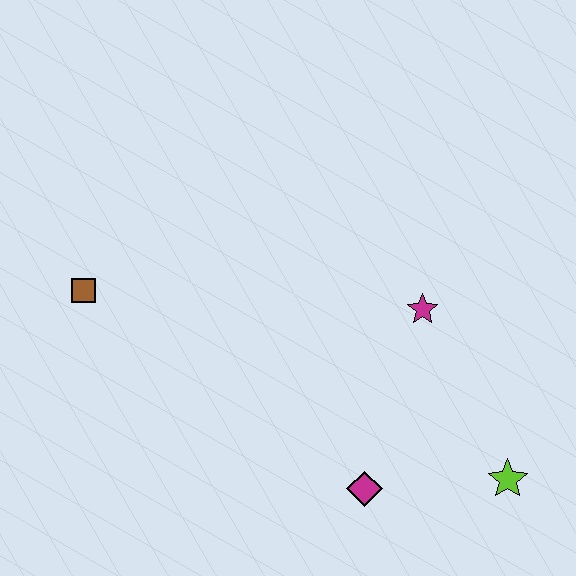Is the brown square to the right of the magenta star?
No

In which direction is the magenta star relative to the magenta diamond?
The magenta star is above the magenta diamond.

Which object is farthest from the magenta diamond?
The brown square is farthest from the magenta diamond.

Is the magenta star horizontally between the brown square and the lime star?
Yes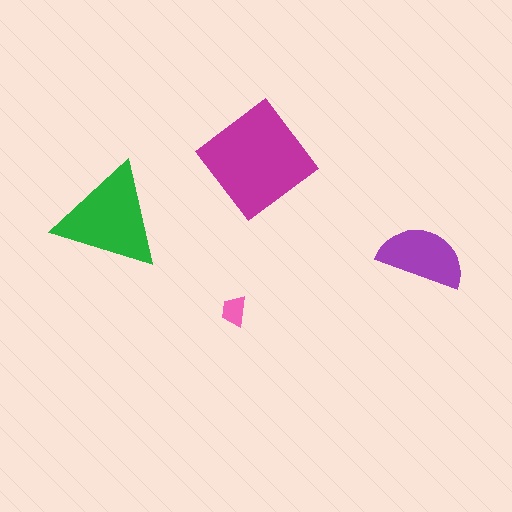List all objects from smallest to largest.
The pink trapezoid, the purple semicircle, the green triangle, the magenta diamond.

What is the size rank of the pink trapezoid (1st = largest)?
4th.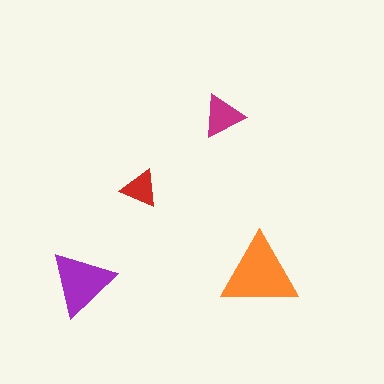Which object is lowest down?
The purple triangle is bottommost.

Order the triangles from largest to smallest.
the orange one, the purple one, the magenta one, the red one.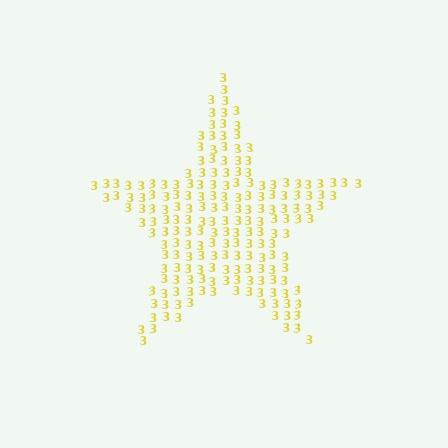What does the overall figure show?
The overall figure shows a star.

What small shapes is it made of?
It is made of small digit 3's.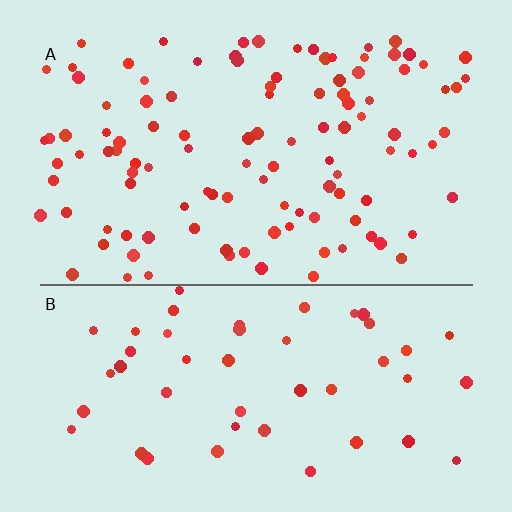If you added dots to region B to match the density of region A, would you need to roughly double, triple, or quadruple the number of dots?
Approximately double.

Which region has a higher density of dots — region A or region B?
A (the top).